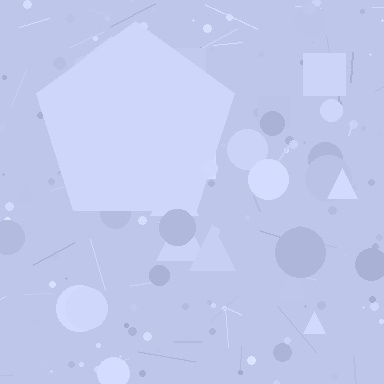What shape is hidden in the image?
A pentagon is hidden in the image.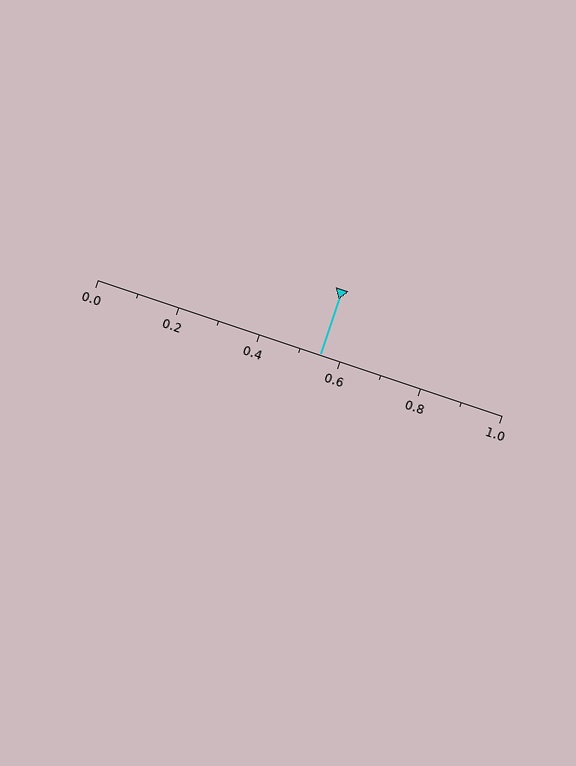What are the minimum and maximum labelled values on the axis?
The axis runs from 0.0 to 1.0.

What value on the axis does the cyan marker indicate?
The marker indicates approximately 0.55.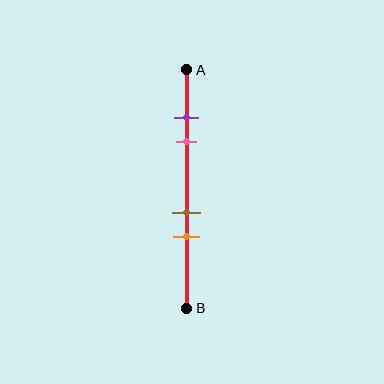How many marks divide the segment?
There are 4 marks dividing the segment.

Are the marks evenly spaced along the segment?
No, the marks are not evenly spaced.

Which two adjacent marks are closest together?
The purple and pink marks are the closest adjacent pair.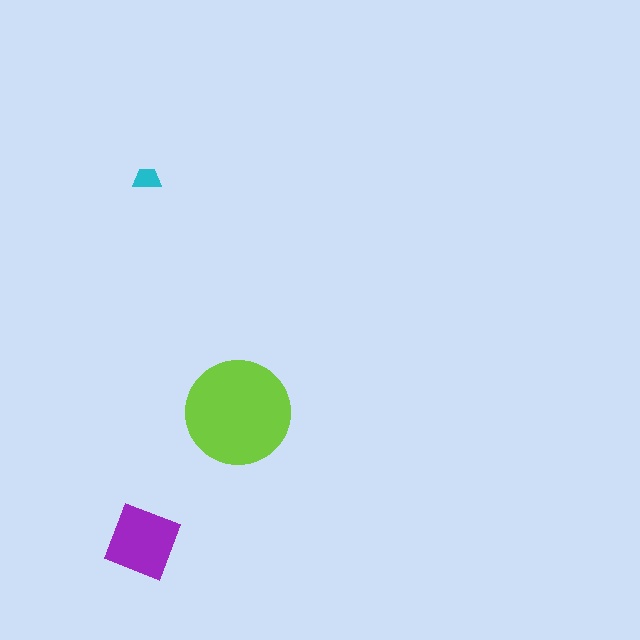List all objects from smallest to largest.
The cyan trapezoid, the purple diamond, the lime circle.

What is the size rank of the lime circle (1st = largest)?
1st.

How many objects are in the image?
There are 3 objects in the image.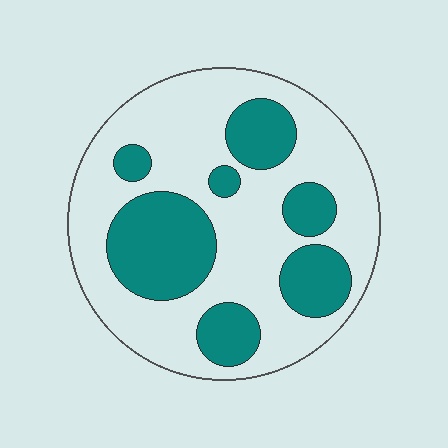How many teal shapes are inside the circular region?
7.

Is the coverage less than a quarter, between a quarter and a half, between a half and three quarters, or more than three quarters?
Between a quarter and a half.